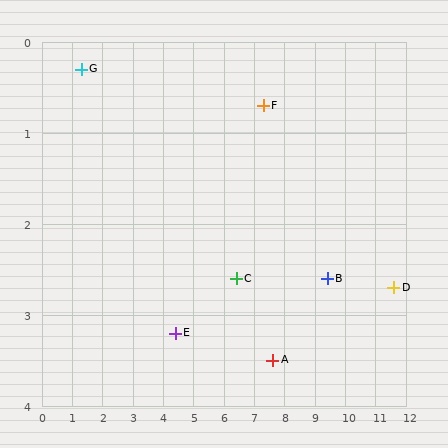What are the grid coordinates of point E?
Point E is at approximately (4.4, 3.2).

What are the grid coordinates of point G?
Point G is at approximately (1.3, 0.3).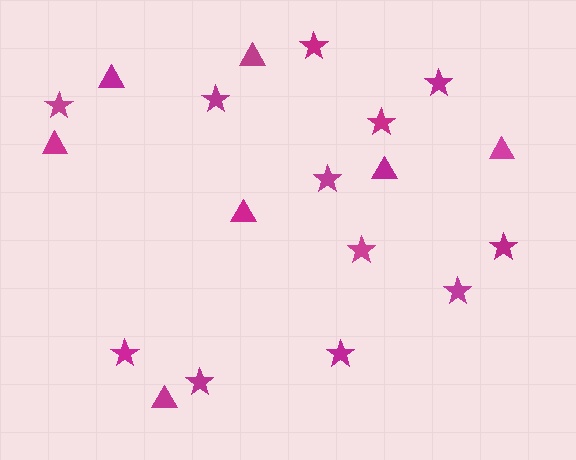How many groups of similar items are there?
There are 2 groups: one group of triangles (7) and one group of stars (12).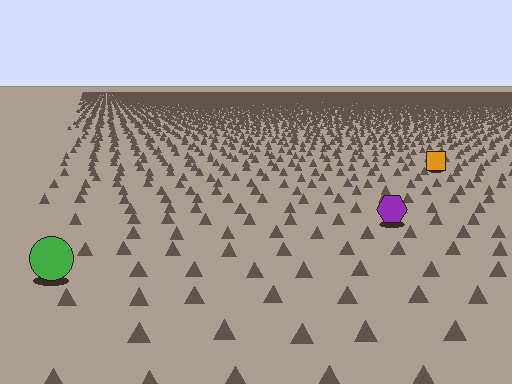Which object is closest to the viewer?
The green circle is closest. The texture marks near it are larger and more spread out.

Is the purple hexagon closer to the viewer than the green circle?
No. The green circle is closer — you can tell from the texture gradient: the ground texture is coarser near it.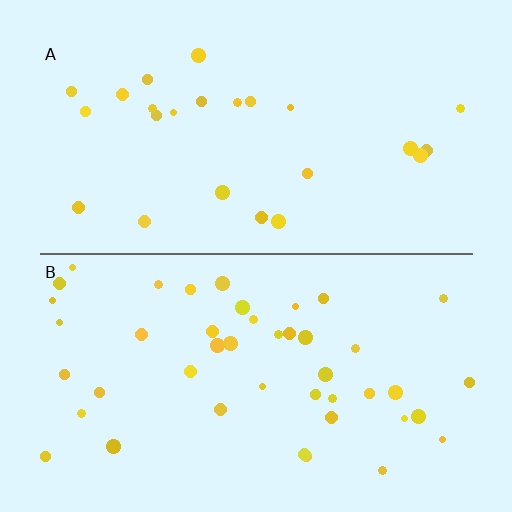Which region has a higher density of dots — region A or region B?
B (the bottom).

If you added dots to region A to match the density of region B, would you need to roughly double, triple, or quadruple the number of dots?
Approximately double.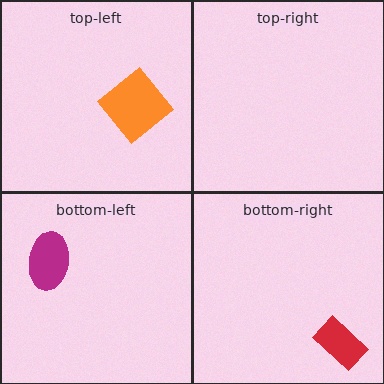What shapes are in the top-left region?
The orange diamond.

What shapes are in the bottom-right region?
The red rectangle.